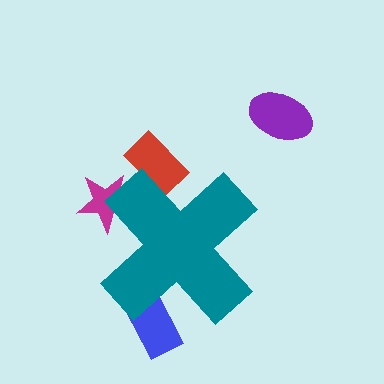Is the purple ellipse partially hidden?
No, the purple ellipse is fully visible.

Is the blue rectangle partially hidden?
Yes, the blue rectangle is partially hidden behind the teal cross.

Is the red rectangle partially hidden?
Yes, the red rectangle is partially hidden behind the teal cross.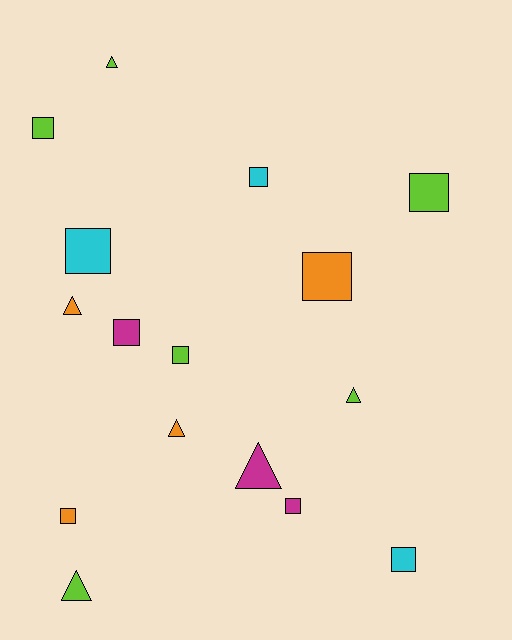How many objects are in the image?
There are 16 objects.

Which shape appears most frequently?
Square, with 10 objects.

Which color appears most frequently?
Lime, with 6 objects.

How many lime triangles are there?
There are 3 lime triangles.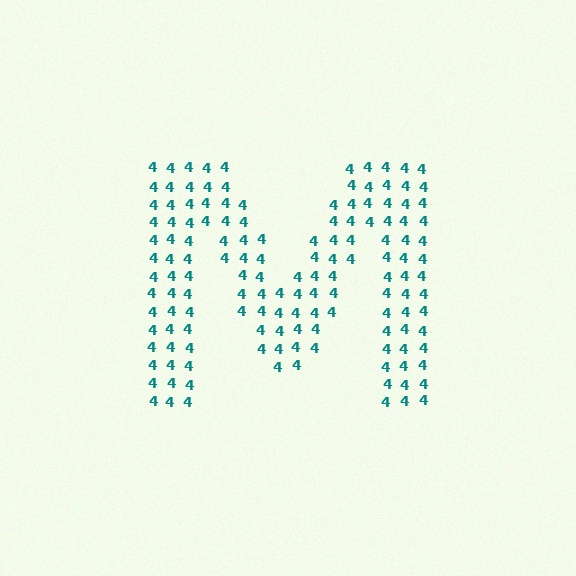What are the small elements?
The small elements are digit 4's.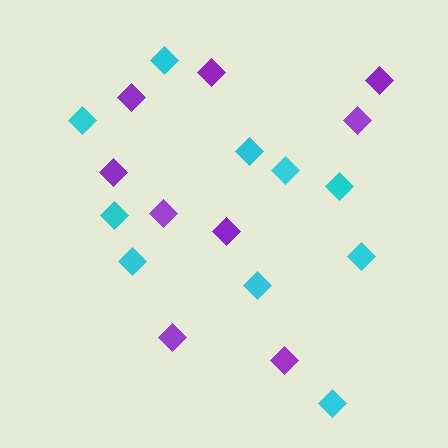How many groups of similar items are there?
There are 2 groups: one group of cyan diamonds (10) and one group of purple diamonds (9).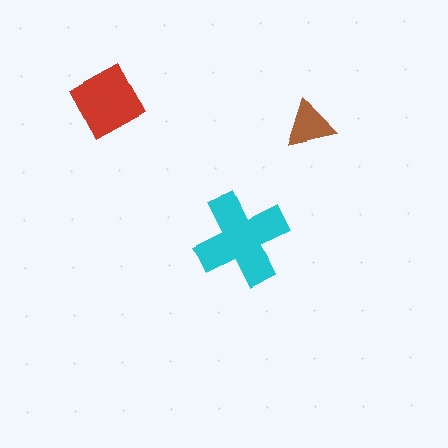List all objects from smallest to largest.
The brown triangle, the red diamond, the cyan cross.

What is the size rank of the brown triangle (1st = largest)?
3rd.